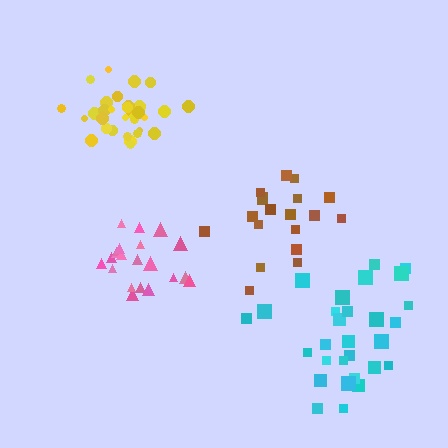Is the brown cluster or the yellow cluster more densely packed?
Yellow.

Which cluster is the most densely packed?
Yellow.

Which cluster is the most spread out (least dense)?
Cyan.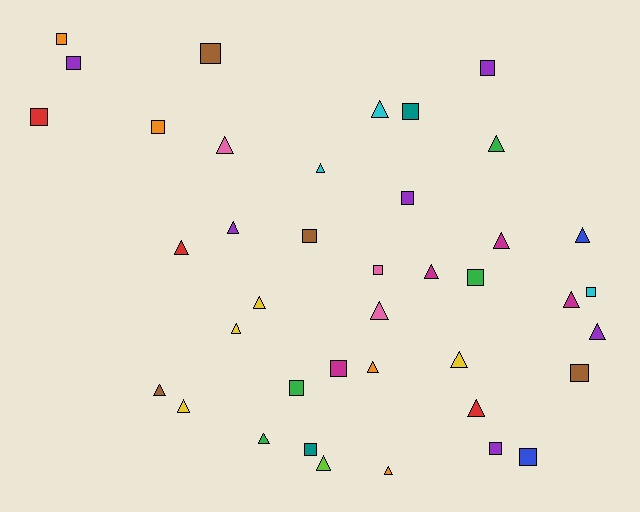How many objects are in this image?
There are 40 objects.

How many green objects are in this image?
There are 4 green objects.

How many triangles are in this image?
There are 22 triangles.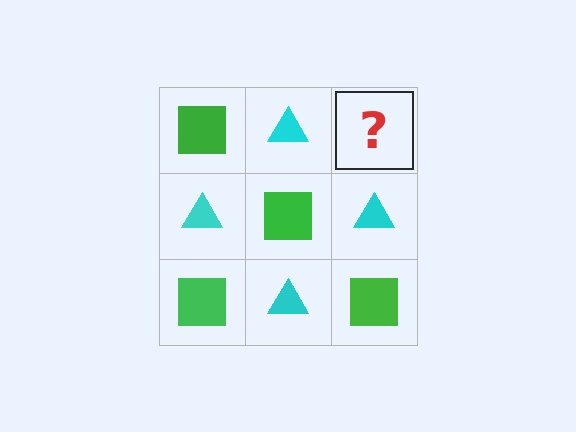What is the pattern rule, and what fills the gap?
The rule is that it alternates green square and cyan triangle in a checkerboard pattern. The gap should be filled with a green square.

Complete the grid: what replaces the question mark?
The question mark should be replaced with a green square.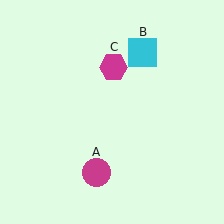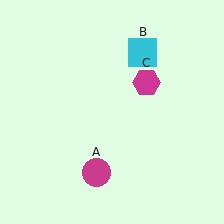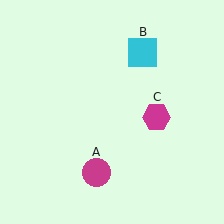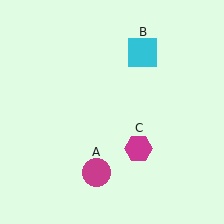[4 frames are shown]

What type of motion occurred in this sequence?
The magenta hexagon (object C) rotated clockwise around the center of the scene.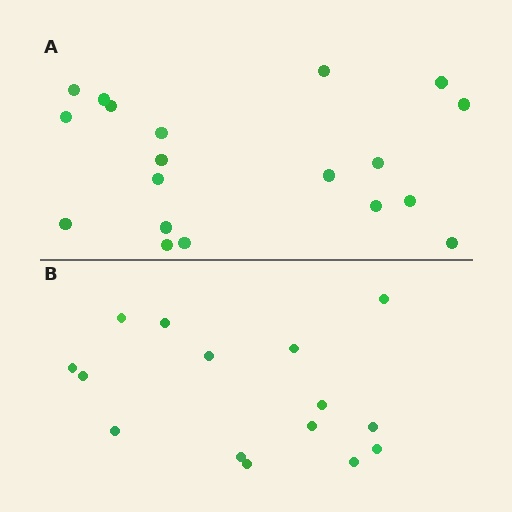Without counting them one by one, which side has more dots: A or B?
Region A (the top region) has more dots.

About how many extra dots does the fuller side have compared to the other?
Region A has about 4 more dots than region B.